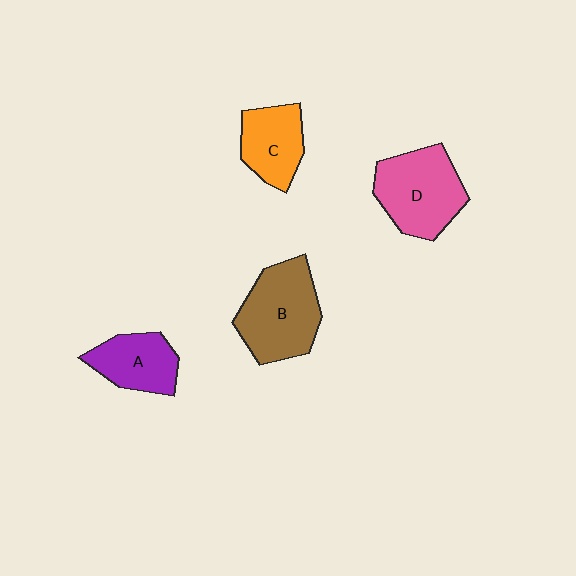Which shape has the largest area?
Shape B (brown).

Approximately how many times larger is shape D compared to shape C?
Approximately 1.4 times.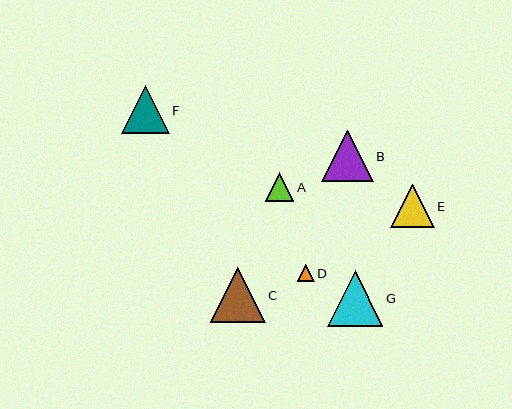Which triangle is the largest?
Triangle G is the largest with a size of approximately 55 pixels.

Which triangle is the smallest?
Triangle D is the smallest with a size of approximately 17 pixels.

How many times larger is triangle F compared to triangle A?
Triangle F is approximately 1.7 times the size of triangle A.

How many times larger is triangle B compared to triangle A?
Triangle B is approximately 1.8 times the size of triangle A.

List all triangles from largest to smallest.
From largest to smallest: G, C, B, F, E, A, D.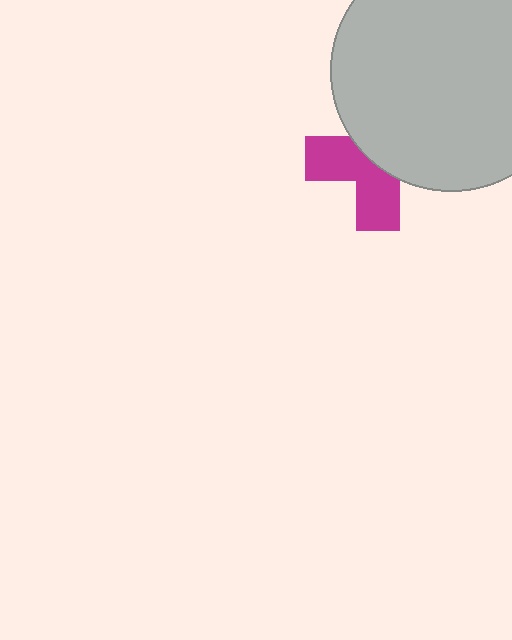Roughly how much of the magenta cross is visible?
About half of it is visible (roughly 47%).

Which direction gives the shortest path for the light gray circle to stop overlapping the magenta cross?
Moving toward the upper-right gives the shortest separation.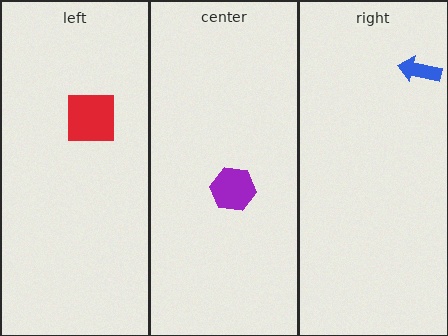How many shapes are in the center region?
1.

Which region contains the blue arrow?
The right region.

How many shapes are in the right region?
1.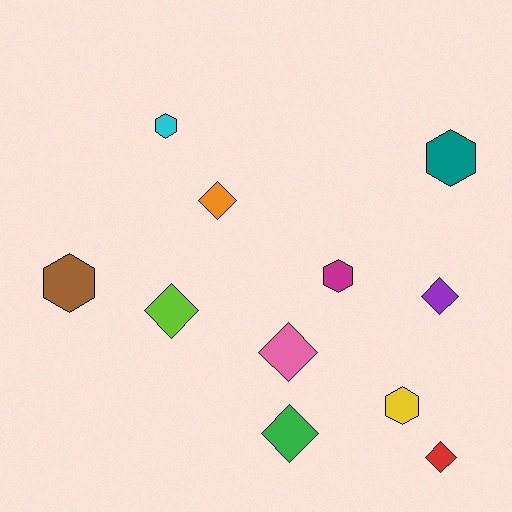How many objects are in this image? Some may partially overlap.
There are 11 objects.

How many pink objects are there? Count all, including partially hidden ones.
There is 1 pink object.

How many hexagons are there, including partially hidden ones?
There are 5 hexagons.